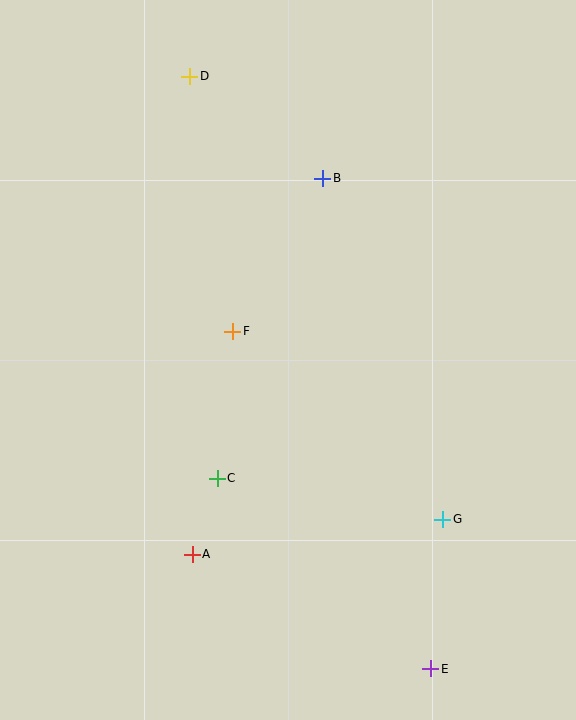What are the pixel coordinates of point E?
Point E is at (431, 669).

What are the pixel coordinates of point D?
Point D is at (190, 76).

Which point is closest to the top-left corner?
Point D is closest to the top-left corner.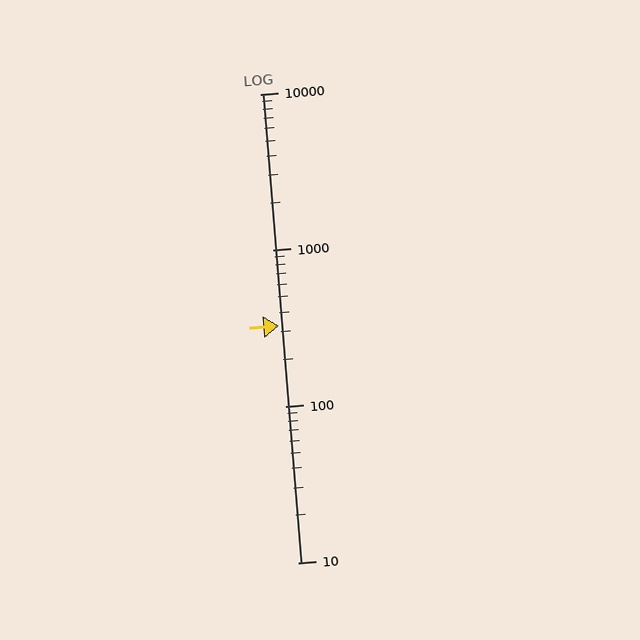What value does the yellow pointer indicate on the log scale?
The pointer indicates approximately 330.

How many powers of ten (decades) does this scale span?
The scale spans 3 decades, from 10 to 10000.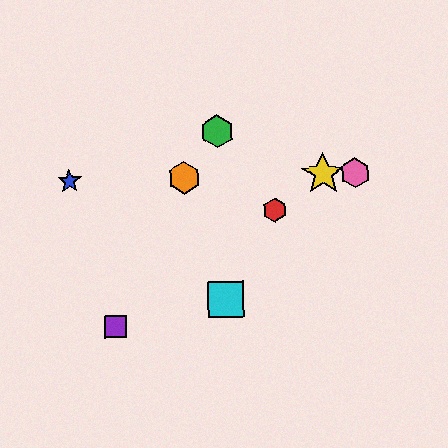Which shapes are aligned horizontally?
The blue star, the yellow star, the orange hexagon, the pink hexagon are aligned horizontally.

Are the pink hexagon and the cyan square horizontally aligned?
No, the pink hexagon is at y≈173 and the cyan square is at y≈300.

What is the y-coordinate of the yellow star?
The yellow star is at y≈174.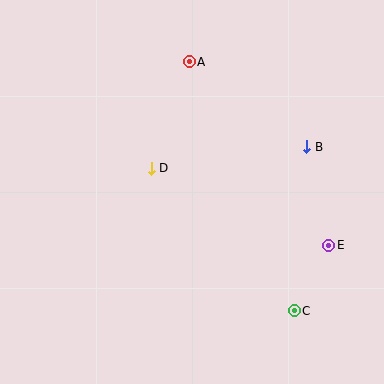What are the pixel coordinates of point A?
Point A is at (189, 62).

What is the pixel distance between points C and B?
The distance between C and B is 165 pixels.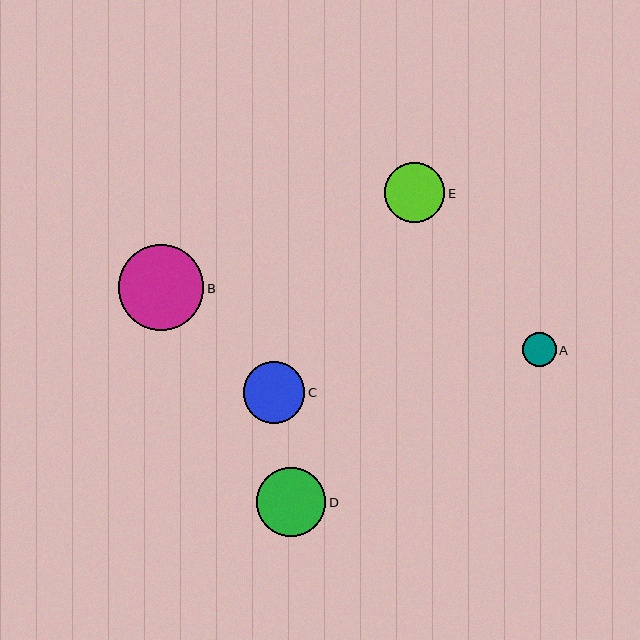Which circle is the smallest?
Circle A is the smallest with a size of approximately 34 pixels.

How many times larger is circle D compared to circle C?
Circle D is approximately 1.1 times the size of circle C.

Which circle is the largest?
Circle B is the largest with a size of approximately 86 pixels.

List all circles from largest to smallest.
From largest to smallest: B, D, C, E, A.